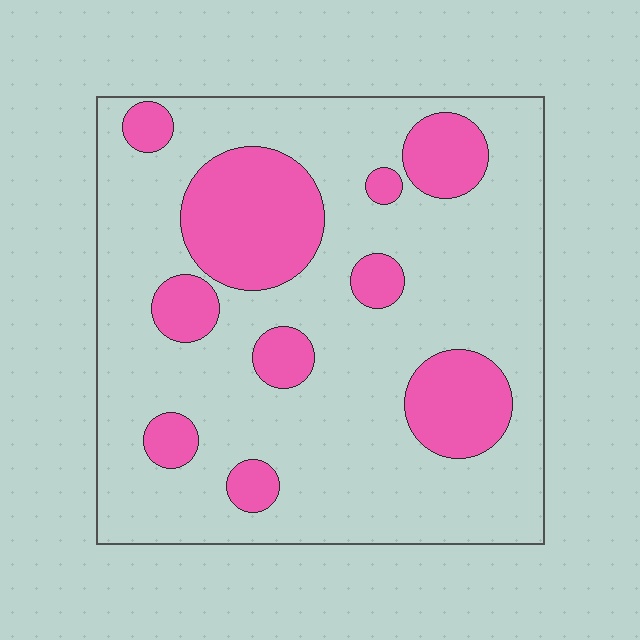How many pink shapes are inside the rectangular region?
10.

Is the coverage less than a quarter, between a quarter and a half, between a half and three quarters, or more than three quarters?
Less than a quarter.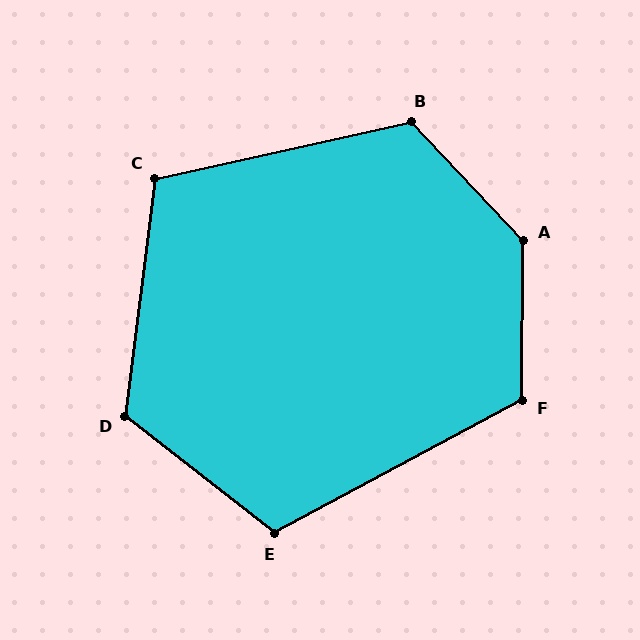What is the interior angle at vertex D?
Approximately 121 degrees (obtuse).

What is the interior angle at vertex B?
Approximately 121 degrees (obtuse).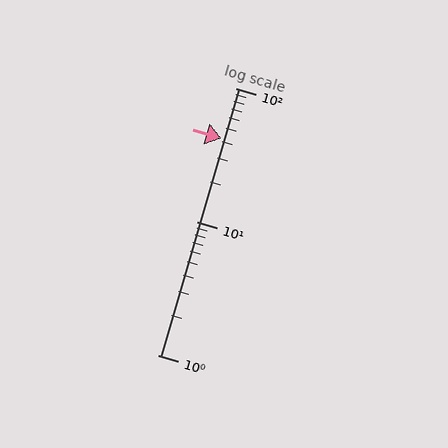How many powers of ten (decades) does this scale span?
The scale spans 2 decades, from 1 to 100.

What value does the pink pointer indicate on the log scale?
The pointer indicates approximately 42.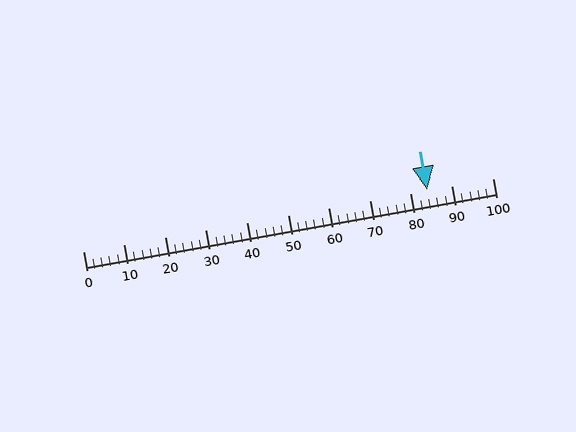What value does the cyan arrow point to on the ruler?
The cyan arrow points to approximately 84.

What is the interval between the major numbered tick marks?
The major tick marks are spaced 10 units apart.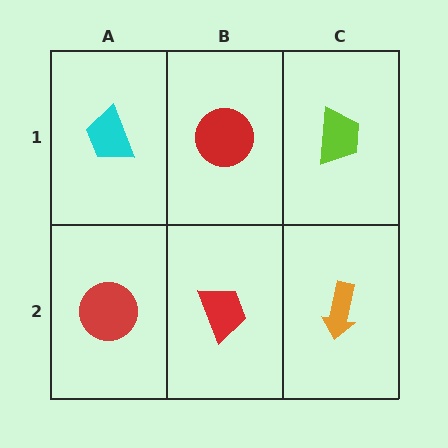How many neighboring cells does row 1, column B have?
3.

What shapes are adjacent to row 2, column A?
A cyan trapezoid (row 1, column A), a red trapezoid (row 2, column B).